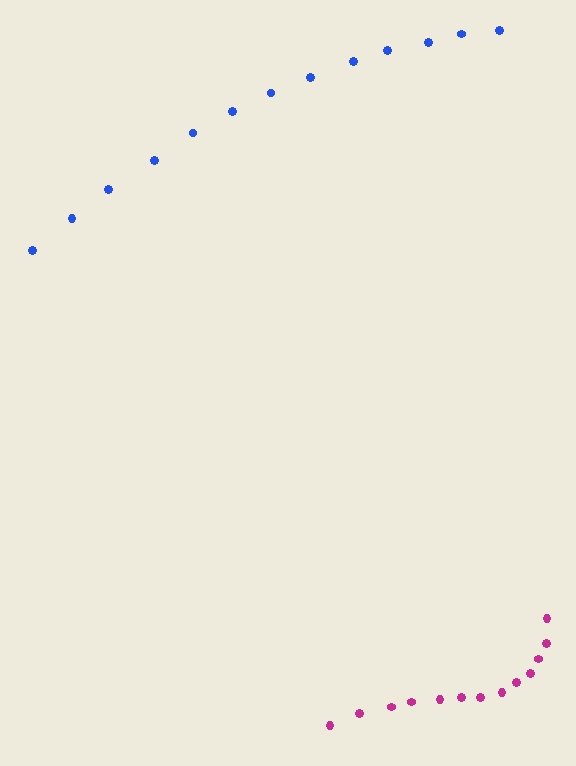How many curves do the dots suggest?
There are 2 distinct paths.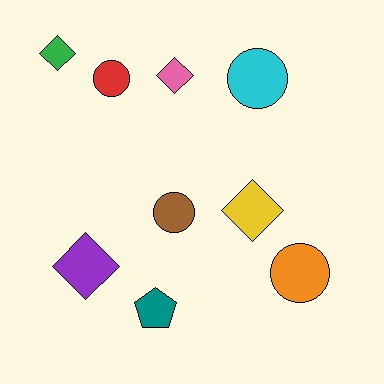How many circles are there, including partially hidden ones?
There are 4 circles.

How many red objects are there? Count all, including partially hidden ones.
There is 1 red object.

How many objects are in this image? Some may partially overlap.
There are 9 objects.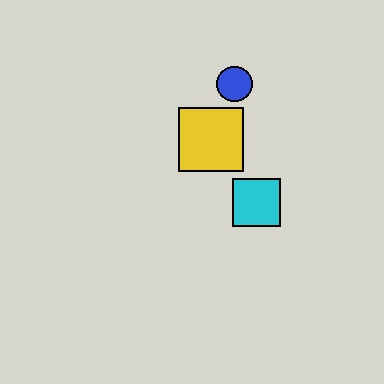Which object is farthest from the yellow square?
The cyan square is farthest from the yellow square.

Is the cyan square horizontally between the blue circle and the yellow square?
No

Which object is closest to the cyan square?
The yellow square is closest to the cyan square.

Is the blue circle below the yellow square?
No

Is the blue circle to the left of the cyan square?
Yes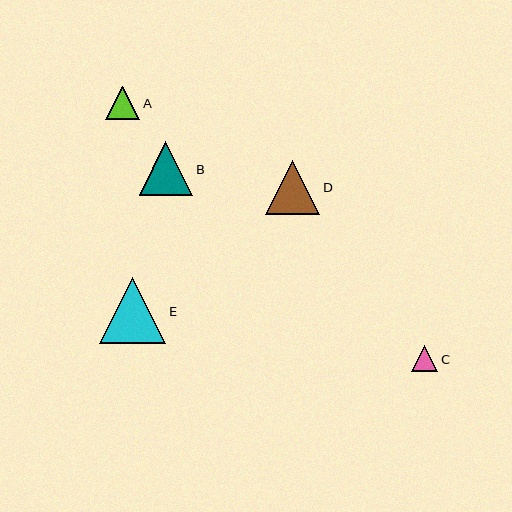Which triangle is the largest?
Triangle E is the largest with a size of approximately 66 pixels.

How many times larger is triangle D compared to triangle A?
Triangle D is approximately 1.6 times the size of triangle A.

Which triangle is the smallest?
Triangle C is the smallest with a size of approximately 26 pixels.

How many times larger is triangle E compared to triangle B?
Triangle E is approximately 1.2 times the size of triangle B.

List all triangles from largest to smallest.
From largest to smallest: E, D, B, A, C.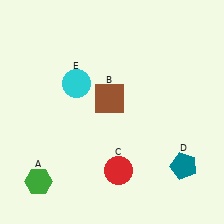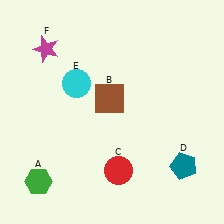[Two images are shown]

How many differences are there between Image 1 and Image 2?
There is 1 difference between the two images.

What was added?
A magenta star (F) was added in Image 2.